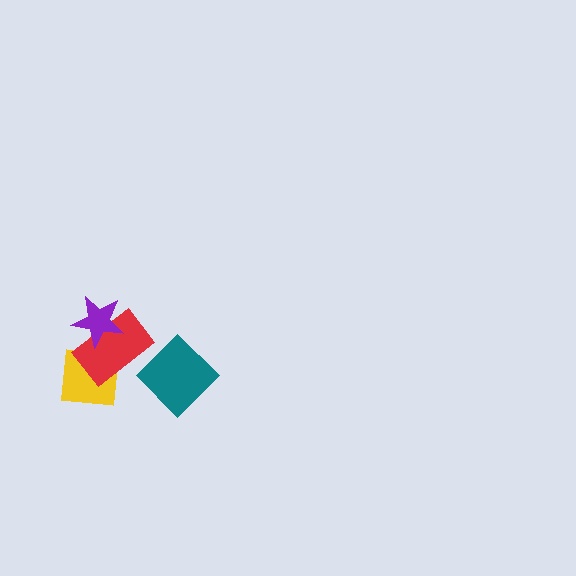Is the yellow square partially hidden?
Yes, it is partially covered by another shape.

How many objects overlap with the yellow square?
2 objects overlap with the yellow square.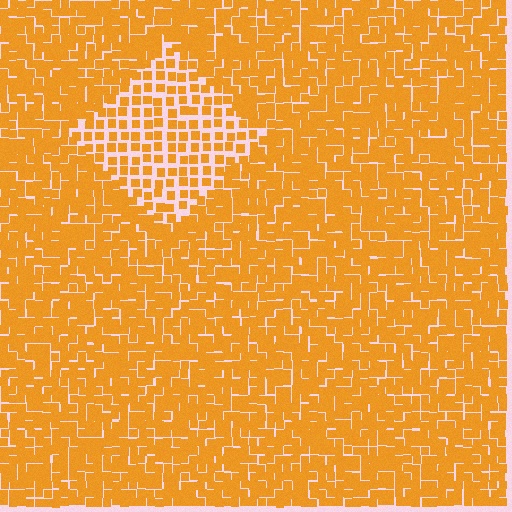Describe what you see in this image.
The image contains small orange elements arranged at two different densities. A diamond-shaped region is visible where the elements are less densely packed than the surrounding area.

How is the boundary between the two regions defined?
The boundary is defined by a change in element density (approximately 1.9x ratio). All elements are the same color, size, and shape.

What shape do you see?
I see a diamond.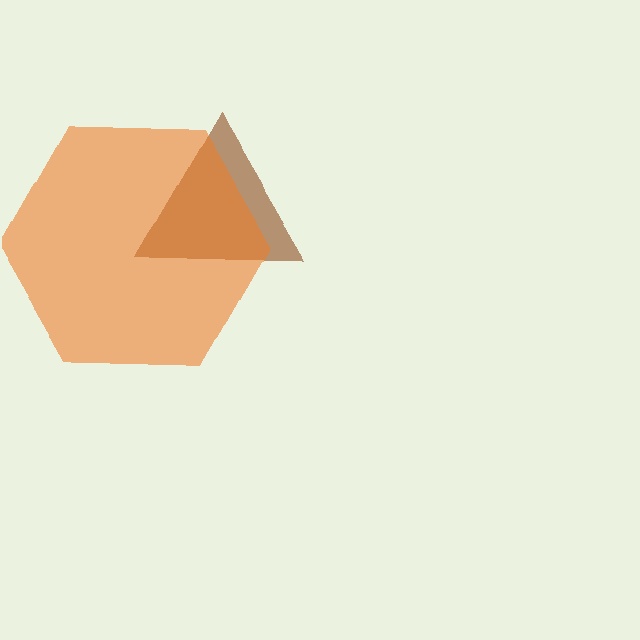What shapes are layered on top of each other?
The layered shapes are: a brown triangle, an orange hexagon.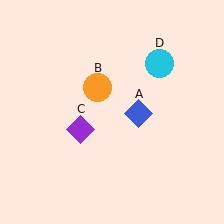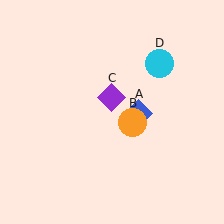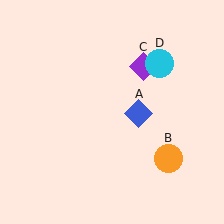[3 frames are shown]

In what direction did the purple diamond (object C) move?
The purple diamond (object C) moved up and to the right.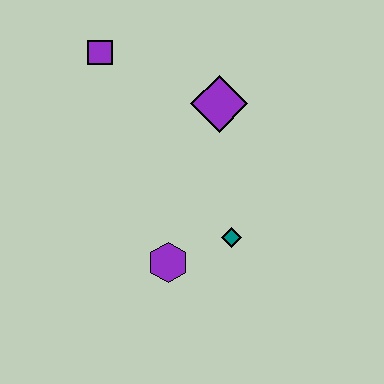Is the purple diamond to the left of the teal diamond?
Yes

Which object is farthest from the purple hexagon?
The purple square is farthest from the purple hexagon.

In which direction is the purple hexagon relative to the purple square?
The purple hexagon is below the purple square.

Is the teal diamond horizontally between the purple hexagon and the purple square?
No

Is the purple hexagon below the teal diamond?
Yes